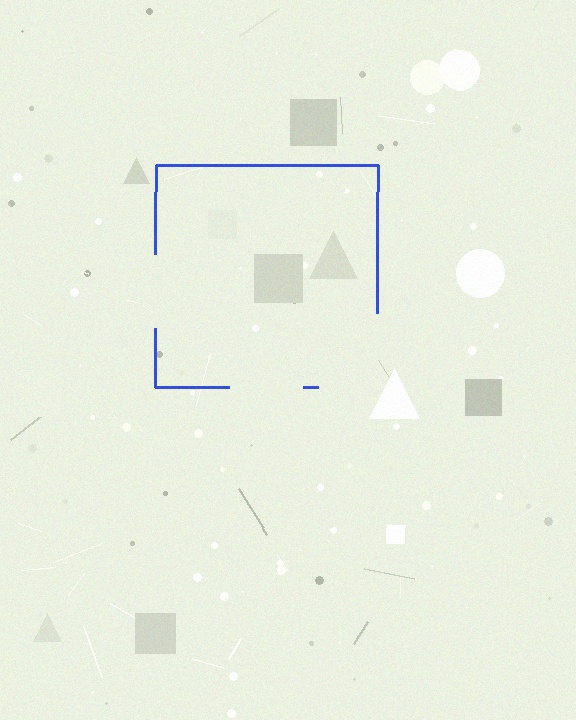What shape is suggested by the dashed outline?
The dashed outline suggests a square.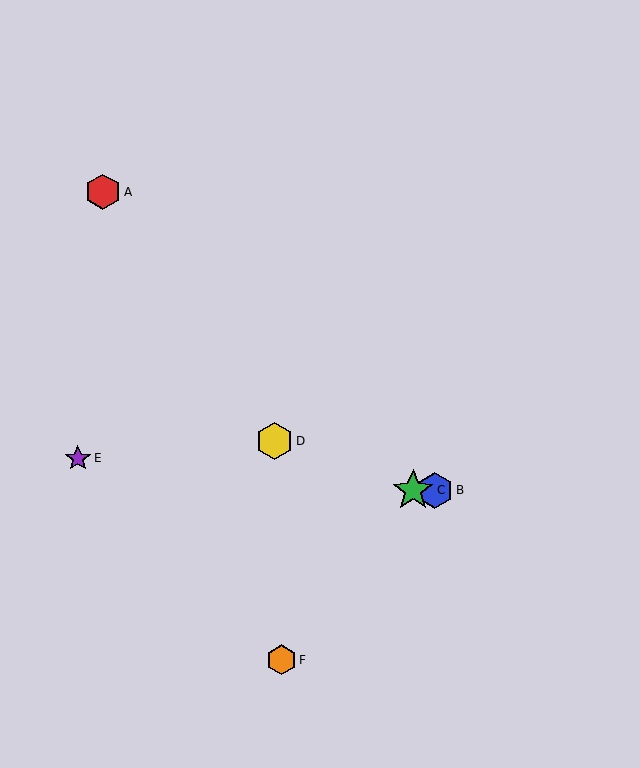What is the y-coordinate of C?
Object C is at y≈490.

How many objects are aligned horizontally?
2 objects (B, C) are aligned horizontally.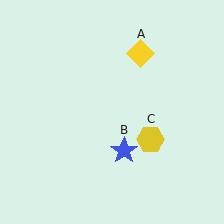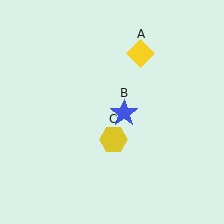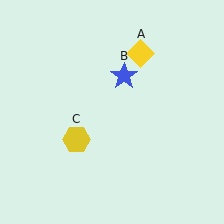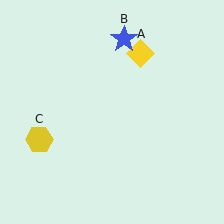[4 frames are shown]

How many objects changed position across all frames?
2 objects changed position: blue star (object B), yellow hexagon (object C).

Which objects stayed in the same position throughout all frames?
Yellow diamond (object A) remained stationary.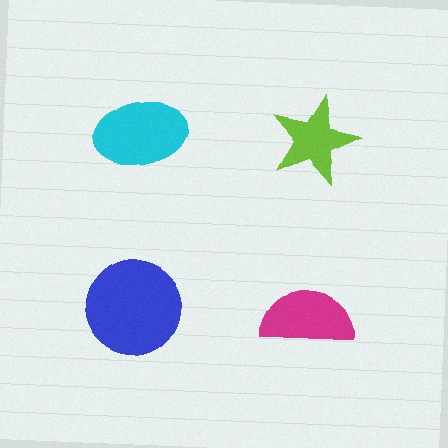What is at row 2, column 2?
A magenta semicircle.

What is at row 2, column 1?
A blue circle.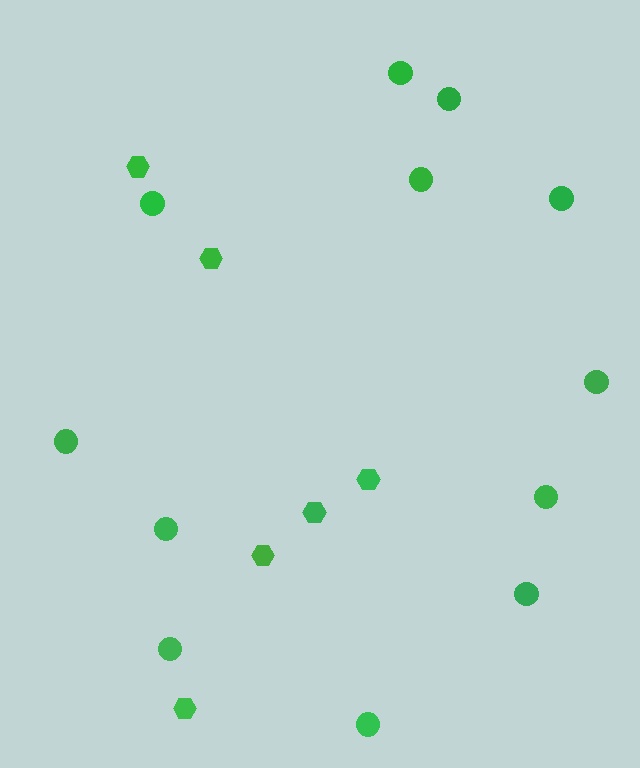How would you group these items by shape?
There are 2 groups: one group of circles (12) and one group of hexagons (6).